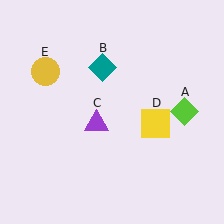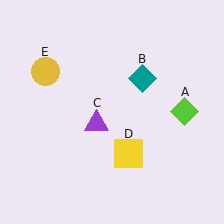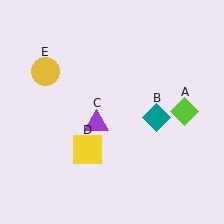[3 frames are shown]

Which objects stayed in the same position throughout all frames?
Lime diamond (object A) and purple triangle (object C) and yellow circle (object E) remained stationary.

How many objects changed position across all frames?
2 objects changed position: teal diamond (object B), yellow square (object D).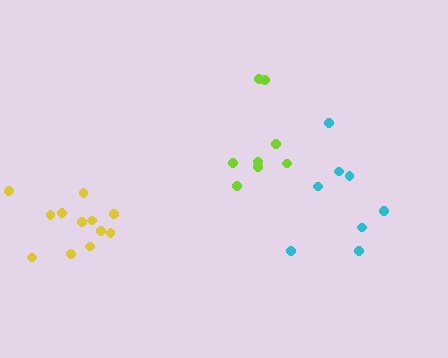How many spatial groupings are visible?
There are 3 spatial groupings.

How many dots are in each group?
Group 1: 8 dots, Group 2: 8 dots, Group 3: 12 dots (28 total).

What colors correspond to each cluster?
The clusters are colored: cyan, lime, yellow.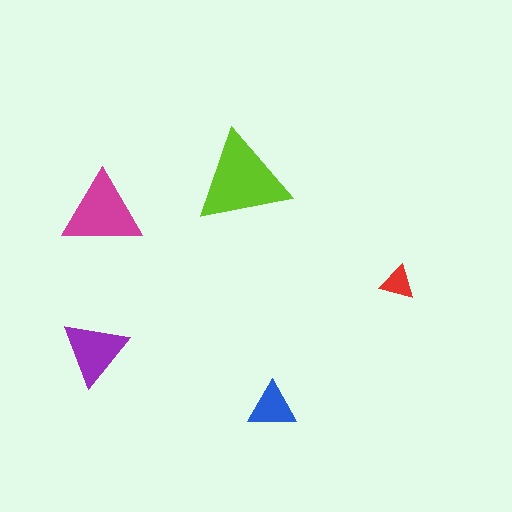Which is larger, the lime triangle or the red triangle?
The lime one.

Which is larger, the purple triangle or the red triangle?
The purple one.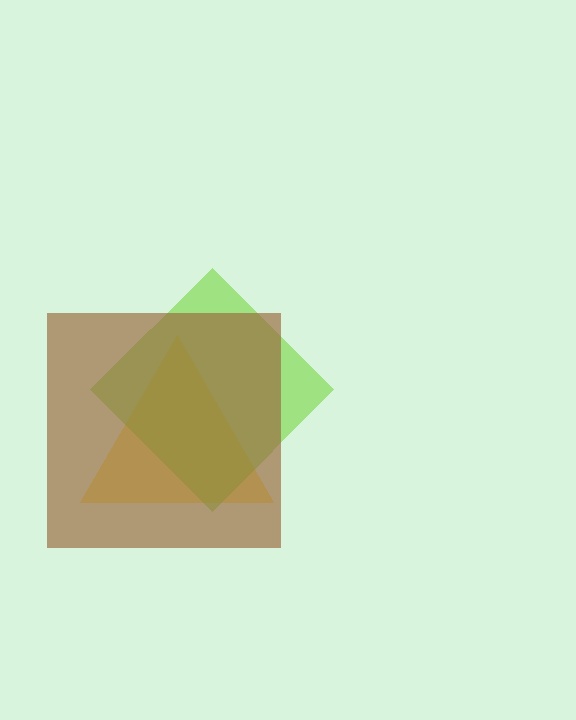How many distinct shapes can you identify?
There are 3 distinct shapes: a yellow triangle, a lime diamond, a brown square.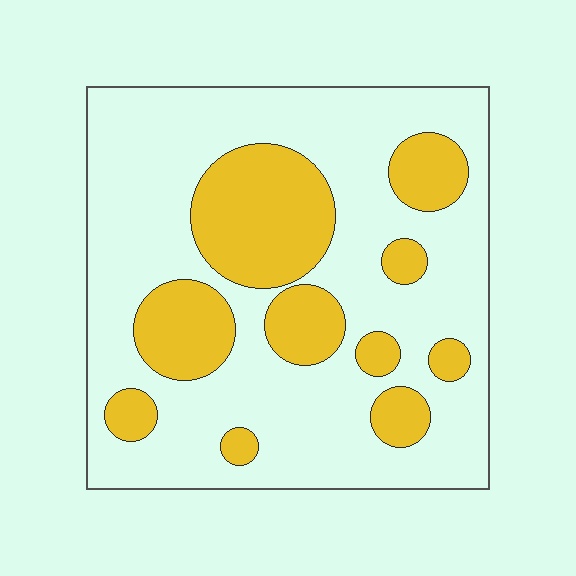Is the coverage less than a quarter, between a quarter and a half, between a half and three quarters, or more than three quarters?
Between a quarter and a half.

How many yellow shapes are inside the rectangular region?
10.